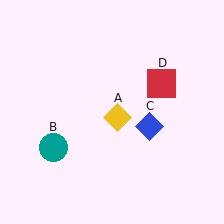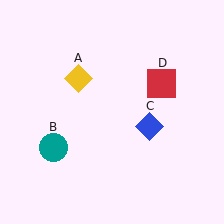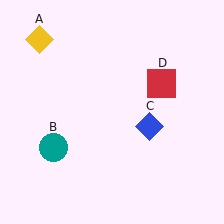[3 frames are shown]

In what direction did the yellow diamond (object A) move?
The yellow diamond (object A) moved up and to the left.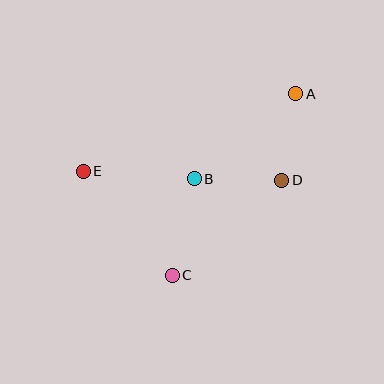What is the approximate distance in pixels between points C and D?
The distance between C and D is approximately 145 pixels.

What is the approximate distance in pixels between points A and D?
The distance between A and D is approximately 88 pixels.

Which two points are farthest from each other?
Points A and E are farthest from each other.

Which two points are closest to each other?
Points B and D are closest to each other.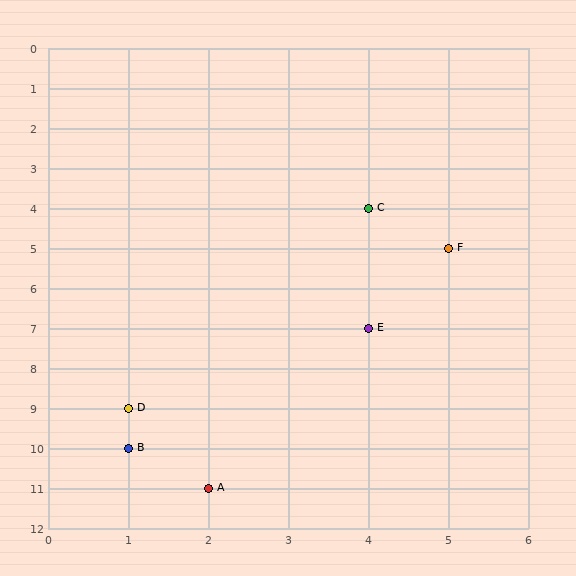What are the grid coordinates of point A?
Point A is at grid coordinates (2, 11).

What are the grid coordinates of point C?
Point C is at grid coordinates (4, 4).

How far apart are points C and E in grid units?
Points C and E are 3 rows apart.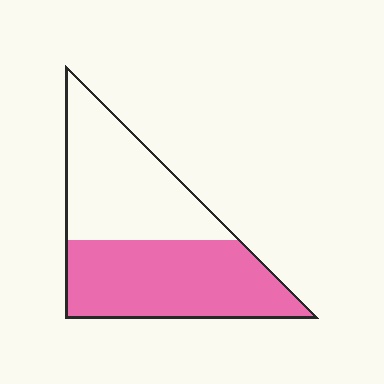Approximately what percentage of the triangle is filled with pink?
Approximately 50%.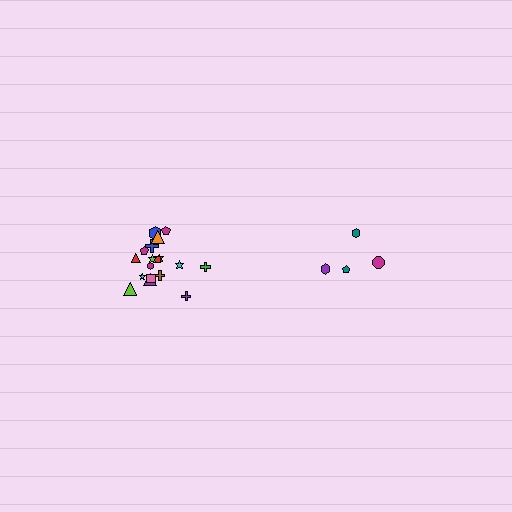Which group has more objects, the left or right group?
The left group.